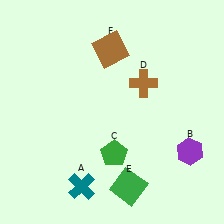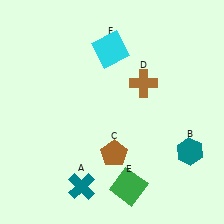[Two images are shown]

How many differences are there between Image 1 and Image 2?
There are 3 differences between the two images.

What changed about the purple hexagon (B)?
In Image 1, B is purple. In Image 2, it changed to teal.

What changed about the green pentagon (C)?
In Image 1, C is green. In Image 2, it changed to brown.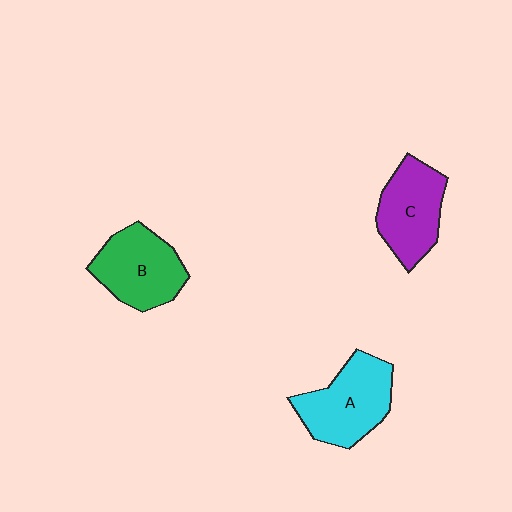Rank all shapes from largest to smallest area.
From largest to smallest: A (cyan), B (green), C (purple).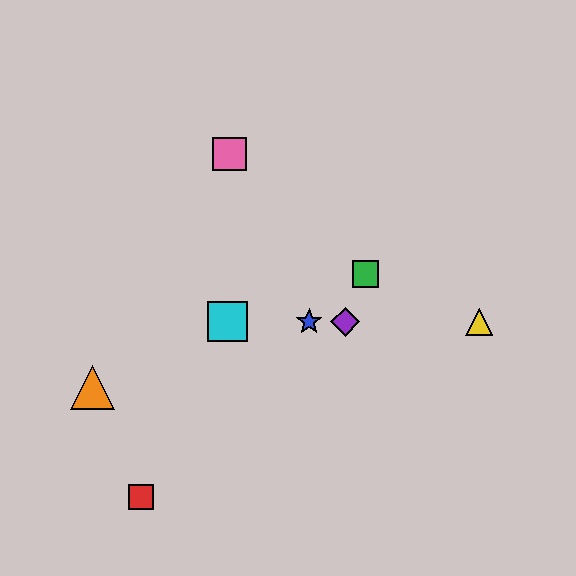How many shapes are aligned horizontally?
4 shapes (the blue star, the yellow triangle, the purple diamond, the cyan square) are aligned horizontally.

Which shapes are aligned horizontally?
The blue star, the yellow triangle, the purple diamond, the cyan square are aligned horizontally.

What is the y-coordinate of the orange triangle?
The orange triangle is at y≈388.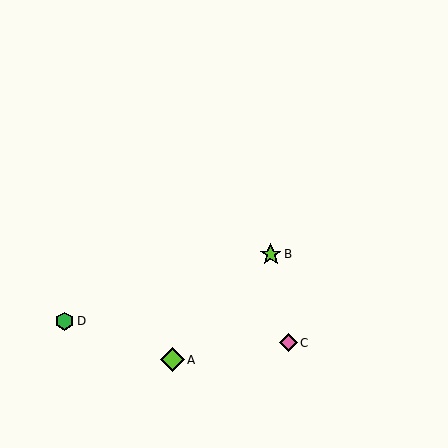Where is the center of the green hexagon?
The center of the green hexagon is at (65, 321).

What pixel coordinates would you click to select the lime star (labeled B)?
Click at (271, 254) to select the lime star B.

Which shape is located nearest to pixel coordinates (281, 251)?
The lime star (labeled B) at (271, 254) is nearest to that location.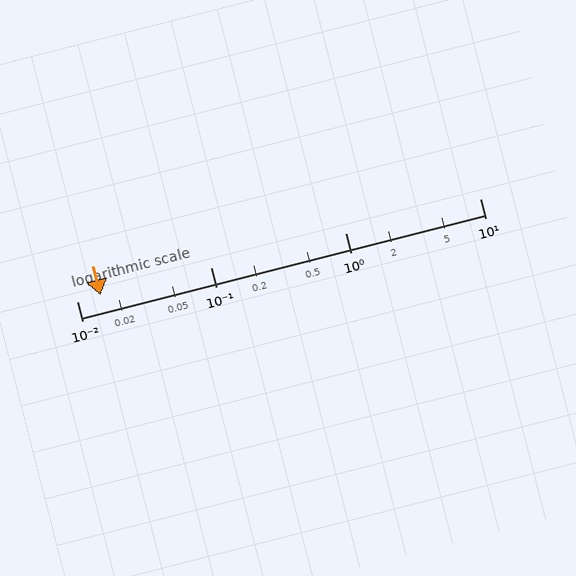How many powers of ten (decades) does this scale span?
The scale spans 3 decades, from 0.01 to 10.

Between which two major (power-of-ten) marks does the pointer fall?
The pointer is between 0.01 and 0.1.